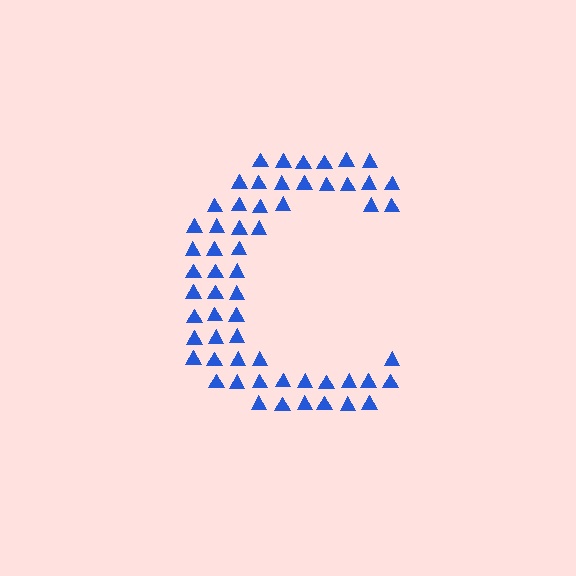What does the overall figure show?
The overall figure shows the letter C.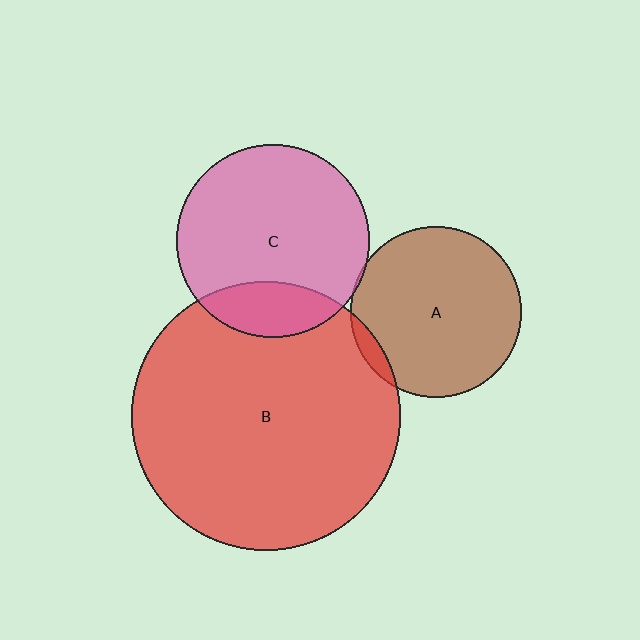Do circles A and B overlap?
Yes.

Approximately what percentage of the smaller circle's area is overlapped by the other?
Approximately 5%.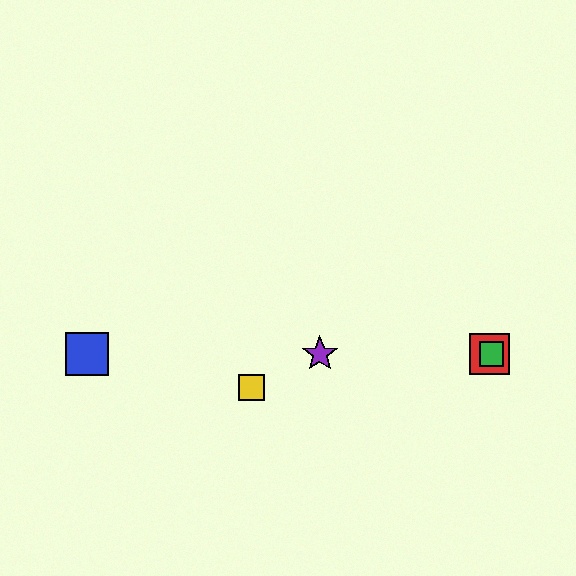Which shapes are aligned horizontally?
The red square, the blue square, the green square, the purple star are aligned horizontally.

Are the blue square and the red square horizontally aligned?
Yes, both are at y≈354.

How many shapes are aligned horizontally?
4 shapes (the red square, the blue square, the green square, the purple star) are aligned horizontally.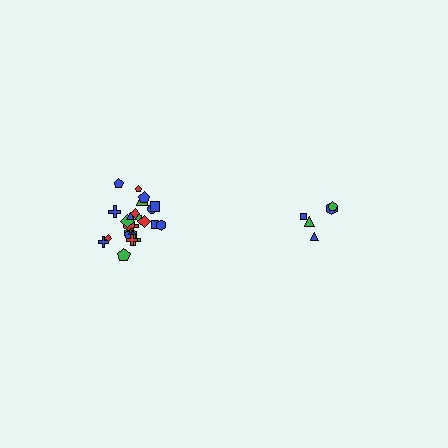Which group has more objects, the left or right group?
The left group.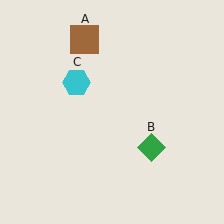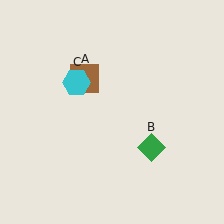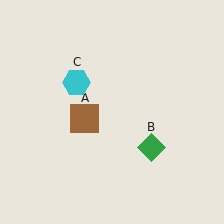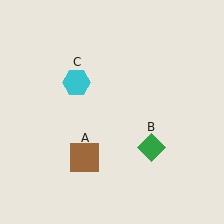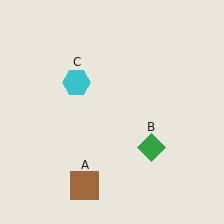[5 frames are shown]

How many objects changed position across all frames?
1 object changed position: brown square (object A).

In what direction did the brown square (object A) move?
The brown square (object A) moved down.